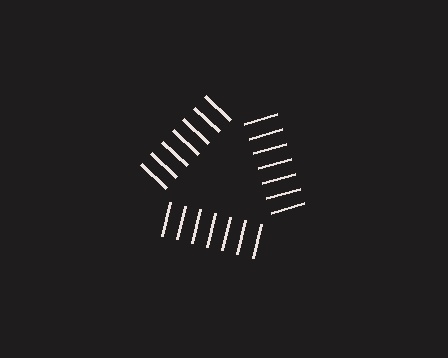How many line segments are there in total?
21 — 7 along each of the 3 edges.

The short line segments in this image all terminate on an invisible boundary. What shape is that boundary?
An illusory triangle — the line segments terminate on its edges but no continuous stroke is drawn.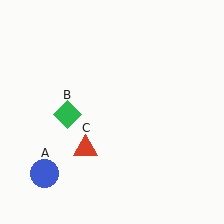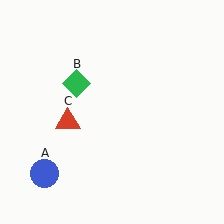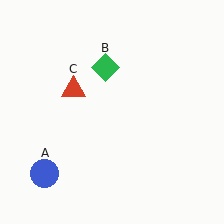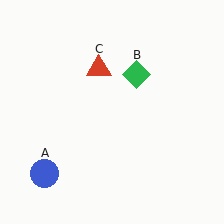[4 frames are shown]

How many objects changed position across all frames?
2 objects changed position: green diamond (object B), red triangle (object C).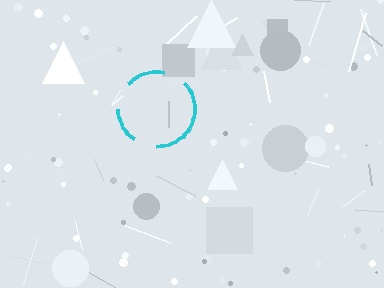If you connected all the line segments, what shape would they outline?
They would outline a circle.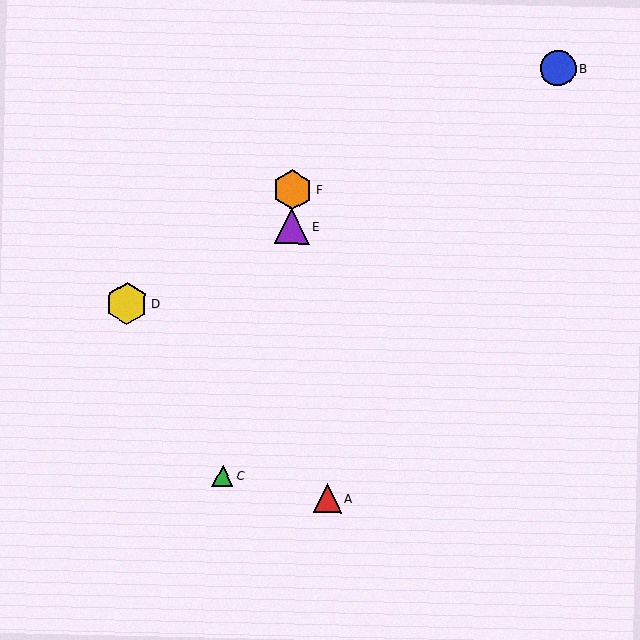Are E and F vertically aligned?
Yes, both are at x≈292.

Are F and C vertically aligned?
No, F is at x≈293 and C is at x≈223.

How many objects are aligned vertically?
2 objects (E, F) are aligned vertically.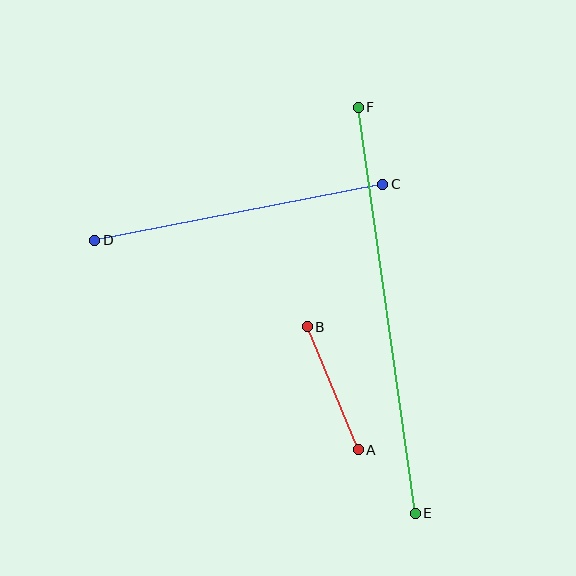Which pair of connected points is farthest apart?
Points E and F are farthest apart.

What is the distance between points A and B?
The distance is approximately 133 pixels.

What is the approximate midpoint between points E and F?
The midpoint is at approximately (387, 310) pixels.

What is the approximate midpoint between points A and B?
The midpoint is at approximately (333, 388) pixels.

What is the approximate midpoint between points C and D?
The midpoint is at approximately (239, 212) pixels.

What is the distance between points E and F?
The distance is approximately 410 pixels.